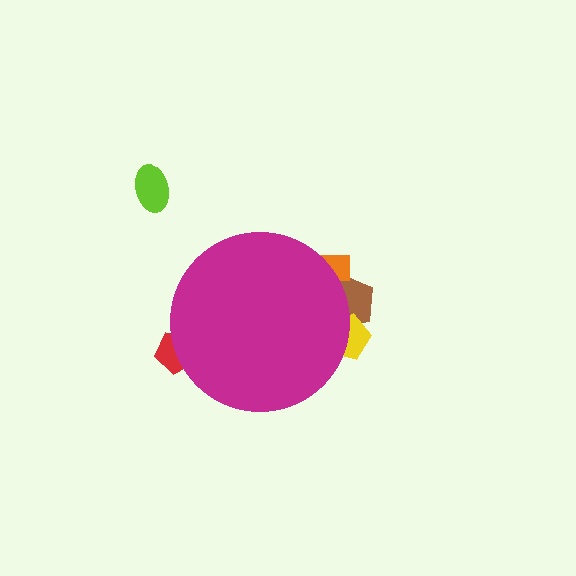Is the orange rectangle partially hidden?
Yes, the orange rectangle is partially hidden behind the magenta circle.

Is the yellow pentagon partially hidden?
Yes, the yellow pentagon is partially hidden behind the magenta circle.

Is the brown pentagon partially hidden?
Yes, the brown pentagon is partially hidden behind the magenta circle.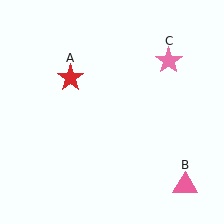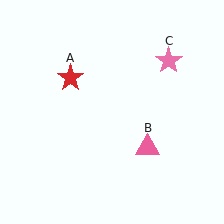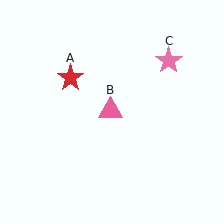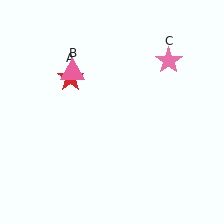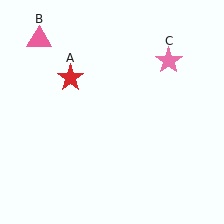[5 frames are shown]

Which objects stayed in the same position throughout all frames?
Red star (object A) and pink star (object C) remained stationary.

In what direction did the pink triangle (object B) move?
The pink triangle (object B) moved up and to the left.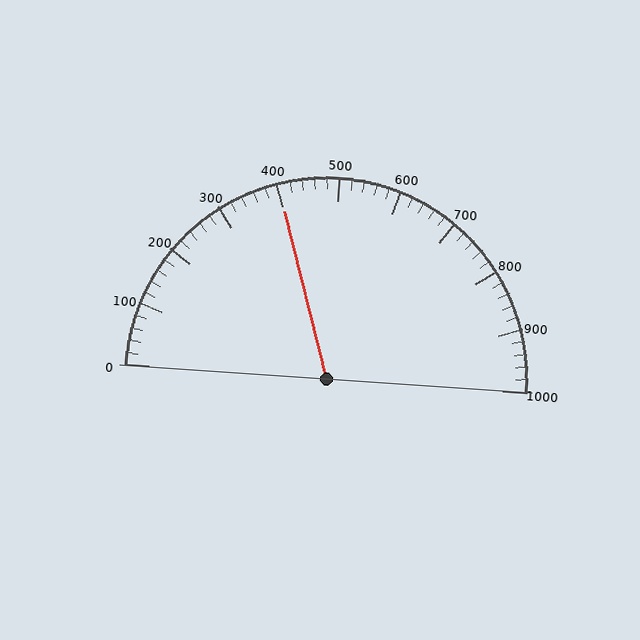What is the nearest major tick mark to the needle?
The nearest major tick mark is 400.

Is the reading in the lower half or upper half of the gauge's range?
The reading is in the lower half of the range (0 to 1000).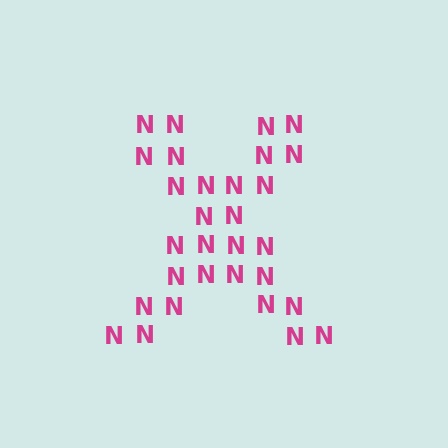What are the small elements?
The small elements are letter N's.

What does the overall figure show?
The overall figure shows the letter X.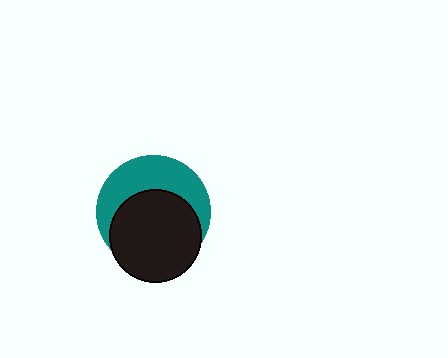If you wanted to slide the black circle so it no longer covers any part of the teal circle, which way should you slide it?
Slide it down — that is the most direct way to separate the two shapes.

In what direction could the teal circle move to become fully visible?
The teal circle could move up. That would shift it out from behind the black circle entirely.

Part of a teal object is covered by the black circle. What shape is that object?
It is a circle.